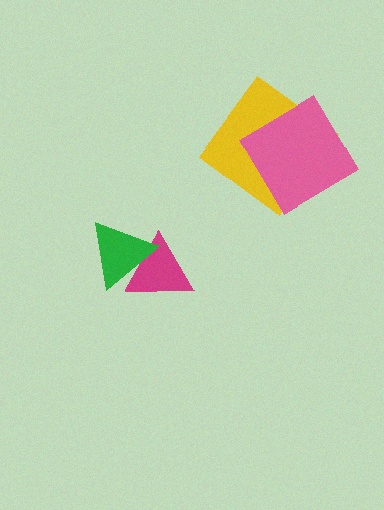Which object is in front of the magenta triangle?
The green triangle is in front of the magenta triangle.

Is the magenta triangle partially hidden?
Yes, it is partially covered by another shape.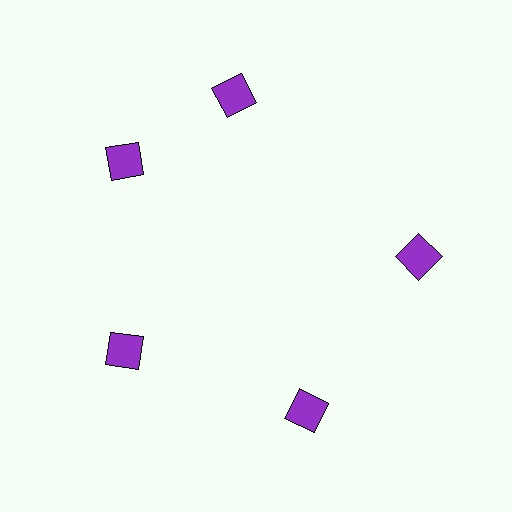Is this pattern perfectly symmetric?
No. The 5 purple squares are arranged in a ring, but one element near the 1 o'clock position is rotated out of alignment along the ring, breaking the 5-fold rotational symmetry.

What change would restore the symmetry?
The symmetry would be restored by rotating it back into even spacing with its neighbors so that all 5 squares sit at equal angles and equal distance from the center.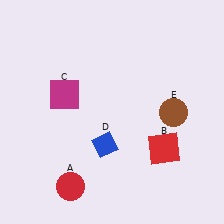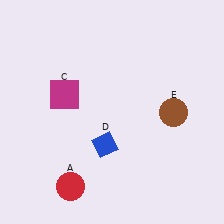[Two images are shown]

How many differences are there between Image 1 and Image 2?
There is 1 difference between the two images.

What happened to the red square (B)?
The red square (B) was removed in Image 2. It was in the bottom-right area of Image 1.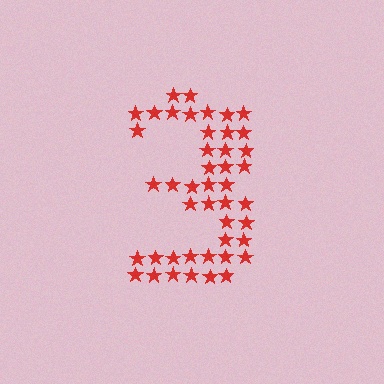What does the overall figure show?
The overall figure shows the digit 3.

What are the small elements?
The small elements are stars.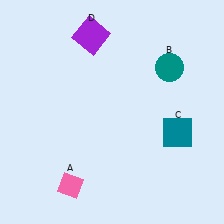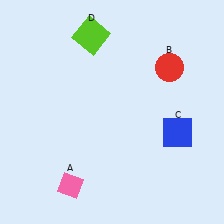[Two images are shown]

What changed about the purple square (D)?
In Image 1, D is purple. In Image 2, it changed to lime.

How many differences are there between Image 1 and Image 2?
There are 3 differences between the two images.